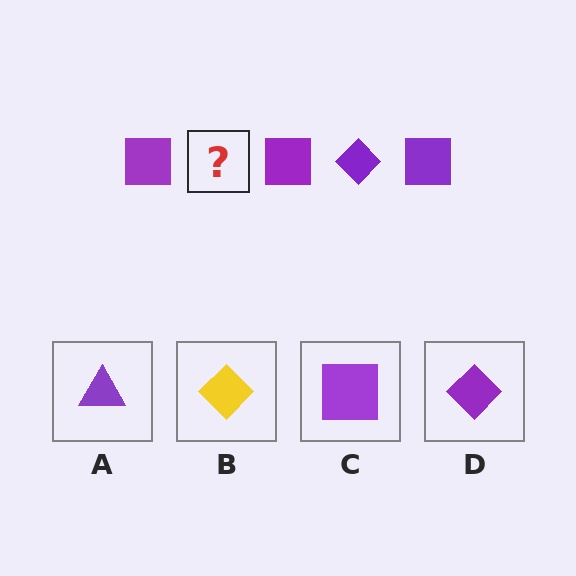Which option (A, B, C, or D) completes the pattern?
D.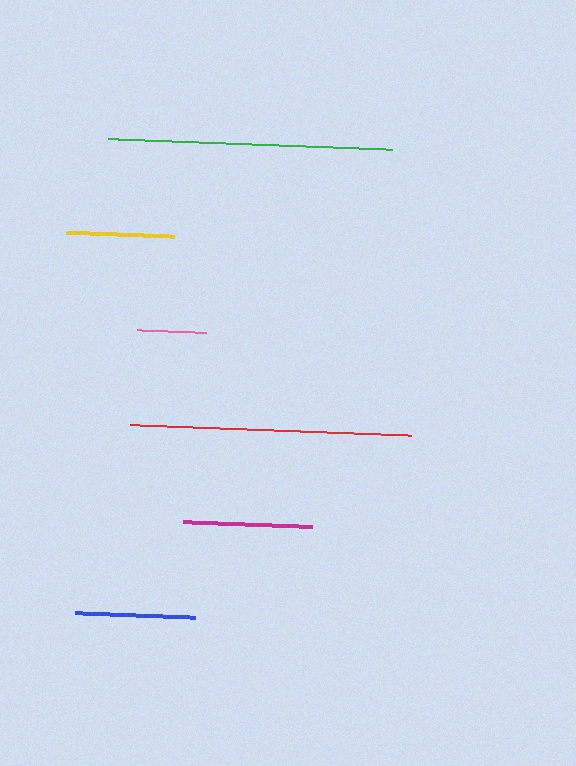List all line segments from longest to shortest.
From longest to shortest: green, red, magenta, blue, yellow, pink.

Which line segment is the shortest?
The pink line is the shortest at approximately 68 pixels.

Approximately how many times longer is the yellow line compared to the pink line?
The yellow line is approximately 1.6 times the length of the pink line.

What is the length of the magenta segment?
The magenta segment is approximately 129 pixels long.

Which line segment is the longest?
The green line is the longest at approximately 285 pixels.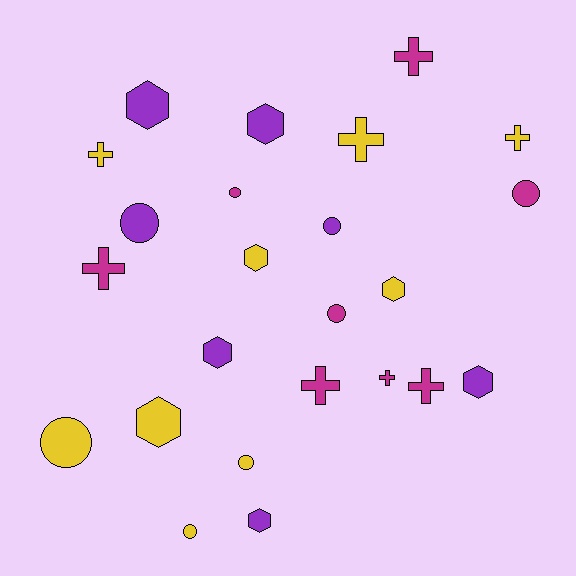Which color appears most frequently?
Yellow, with 9 objects.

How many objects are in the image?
There are 24 objects.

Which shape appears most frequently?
Cross, with 8 objects.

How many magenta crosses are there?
There are 5 magenta crosses.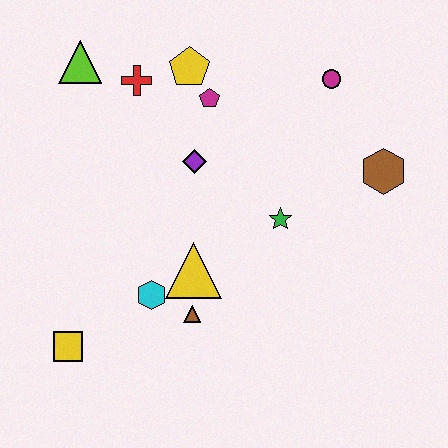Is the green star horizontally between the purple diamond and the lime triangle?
No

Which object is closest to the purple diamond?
The magenta pentagon is closest to the purple diamond.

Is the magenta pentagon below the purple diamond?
No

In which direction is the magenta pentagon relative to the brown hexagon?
The magenta pentagon is to the left of the brown hexagon.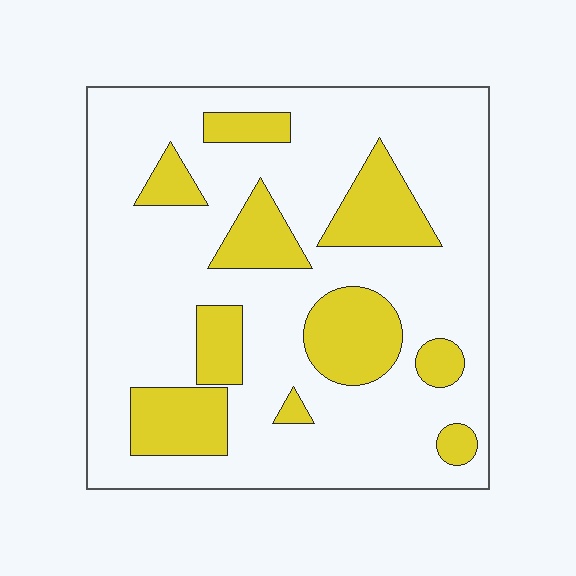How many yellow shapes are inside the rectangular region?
10.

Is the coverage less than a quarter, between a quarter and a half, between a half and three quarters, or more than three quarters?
Less than a quarter.